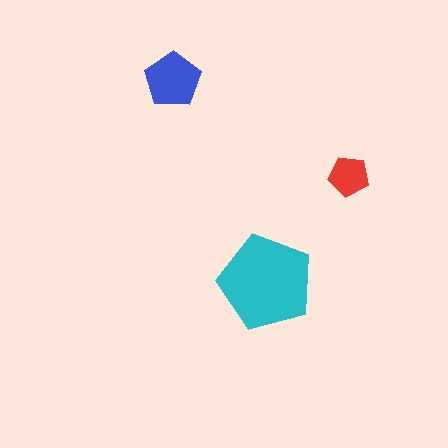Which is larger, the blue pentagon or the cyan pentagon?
The cyan one.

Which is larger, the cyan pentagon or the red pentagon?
The cyan one.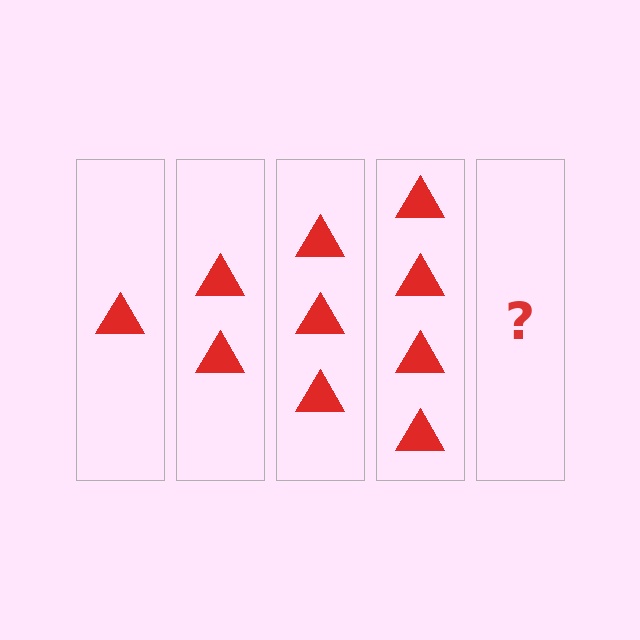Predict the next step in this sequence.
The next step is 5 triangles.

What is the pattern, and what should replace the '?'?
The pattern is that each step adds one more triangle. The '?' should be 5 triangles.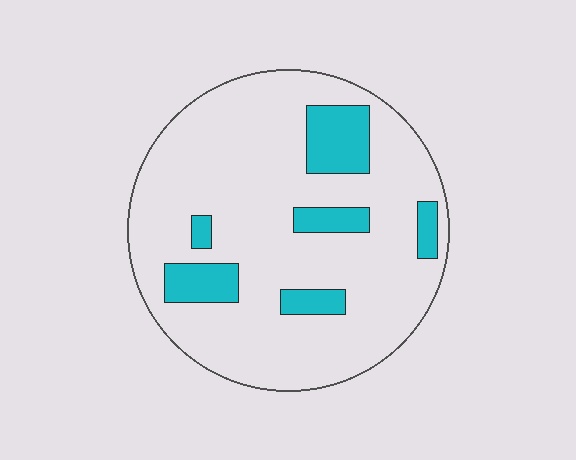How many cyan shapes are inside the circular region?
6.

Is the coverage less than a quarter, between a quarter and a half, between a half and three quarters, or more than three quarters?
Less than a quarter.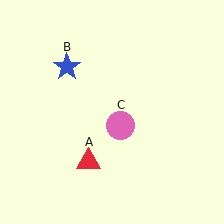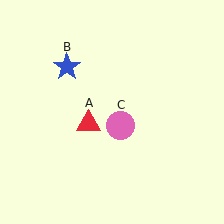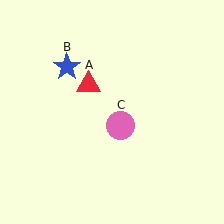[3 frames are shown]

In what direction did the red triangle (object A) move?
The red triangle (object A) moved up.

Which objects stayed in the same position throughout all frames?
Blue star (object B) and pink circle (object C) remained stationary.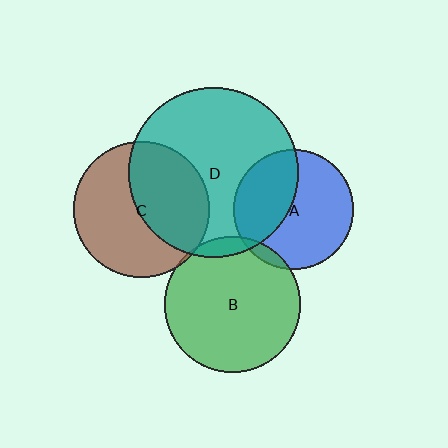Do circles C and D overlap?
Yes.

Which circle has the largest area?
Circle D (teal).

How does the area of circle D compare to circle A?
Approximately 2.0 times.